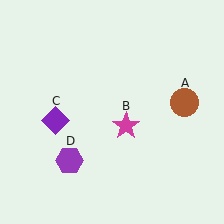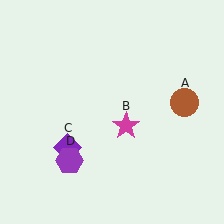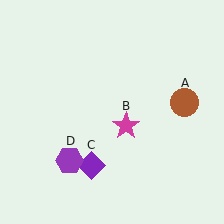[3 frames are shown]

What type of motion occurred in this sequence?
The purple diamond (object C) rotated counterclockwise around the center of the scene.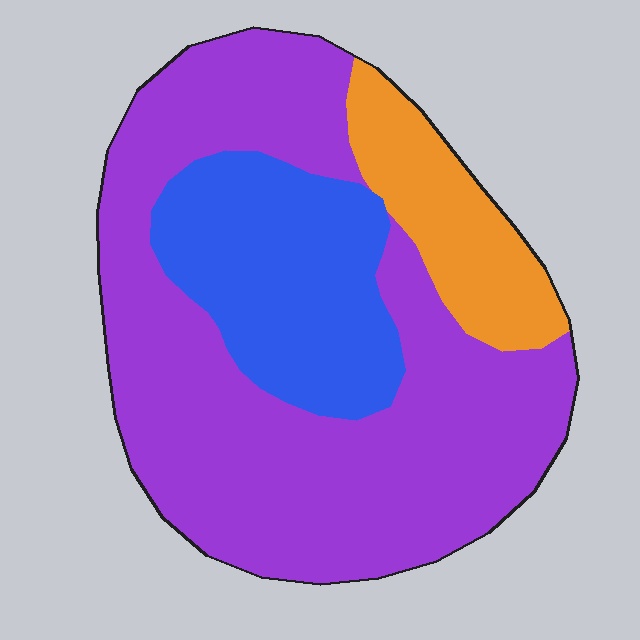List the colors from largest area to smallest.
From largest to smallest: purple, blue, orange.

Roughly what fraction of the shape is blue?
Blue takes up between a sixth and a third of the shape.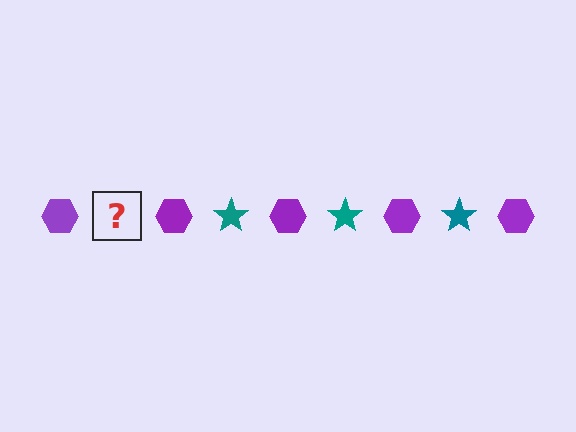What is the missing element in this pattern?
The missing element is a teal star.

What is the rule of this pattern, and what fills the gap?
The rule is that the pattern alternates between purple hexagon and teal star. The gap should be filled with a teal star.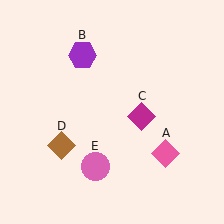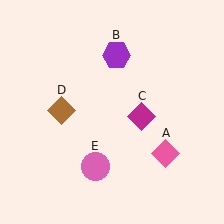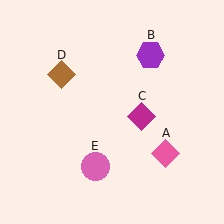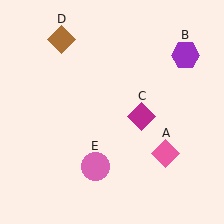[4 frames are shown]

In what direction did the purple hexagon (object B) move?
The purple hexagon (object B) moved right.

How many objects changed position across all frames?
2 objects changed position: purple hexagon (object B), brown diamond (object D).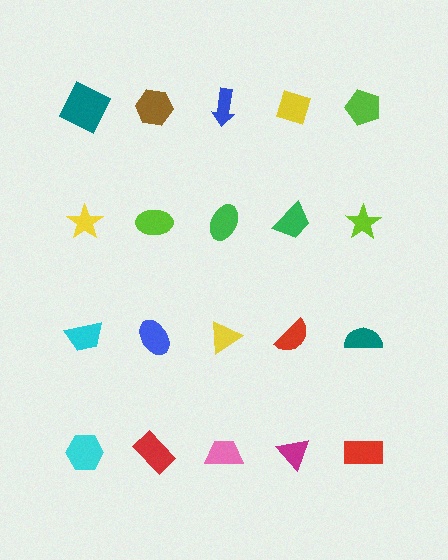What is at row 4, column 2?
A red rectangle.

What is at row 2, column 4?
A green trapezoid.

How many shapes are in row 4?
5 shapes.